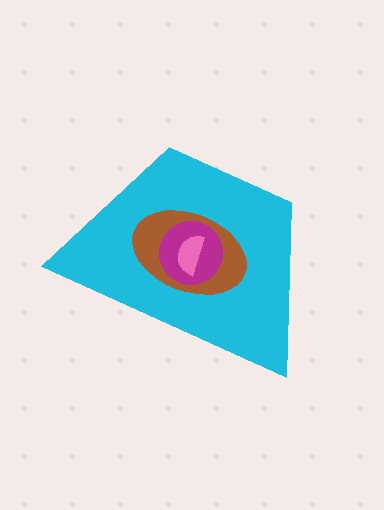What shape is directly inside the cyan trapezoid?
The brown ellipse.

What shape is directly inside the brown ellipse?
The magenta circle.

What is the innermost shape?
The pink semicircle.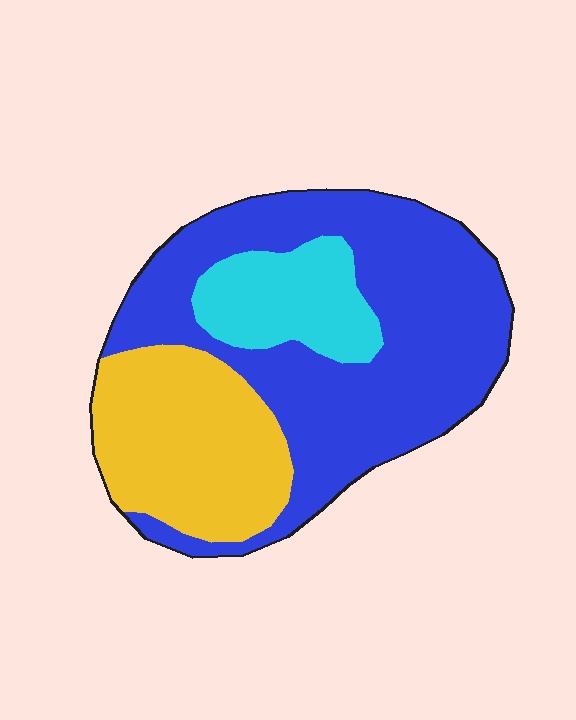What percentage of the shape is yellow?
Yellow takes up about one quarter (1/4) of the shape.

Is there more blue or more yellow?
Blue.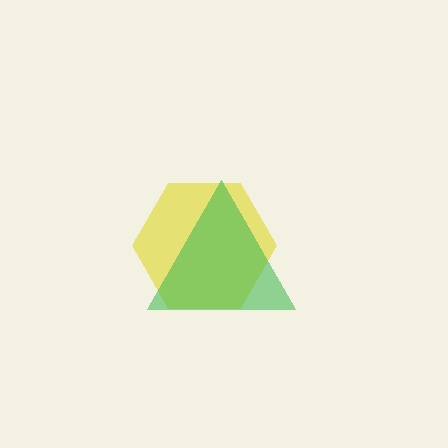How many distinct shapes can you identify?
There are 2 distinct shapes: a yellow hexagon, a green triangle.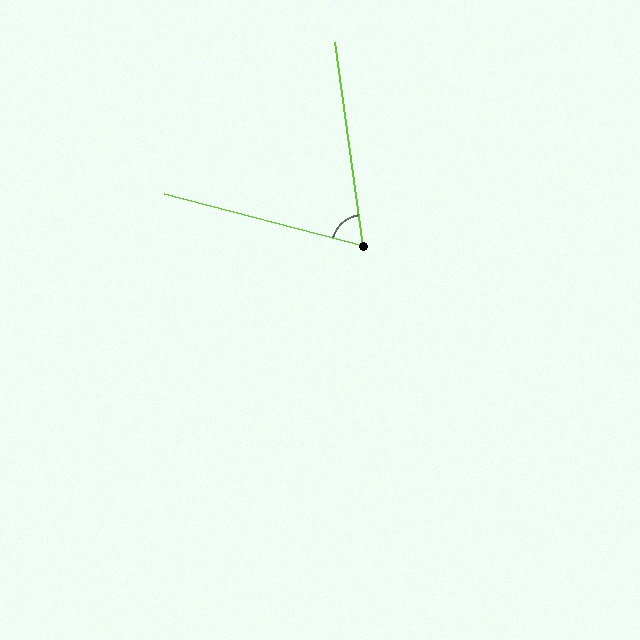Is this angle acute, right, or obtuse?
It is acute.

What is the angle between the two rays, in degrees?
Approximately 67 degrees.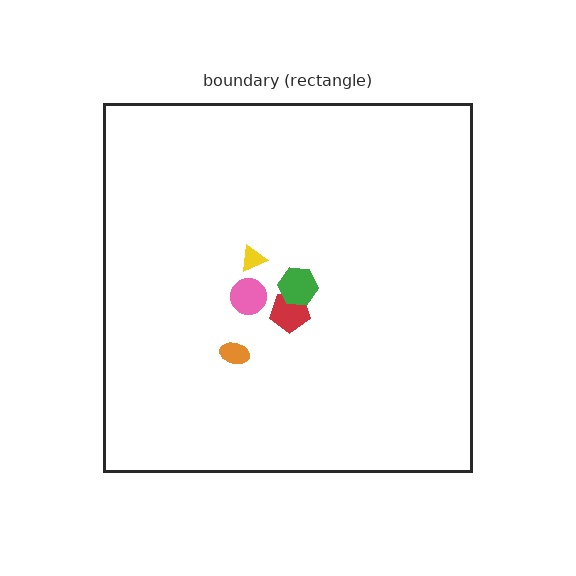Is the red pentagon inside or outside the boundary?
Inside.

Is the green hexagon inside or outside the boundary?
Inside.